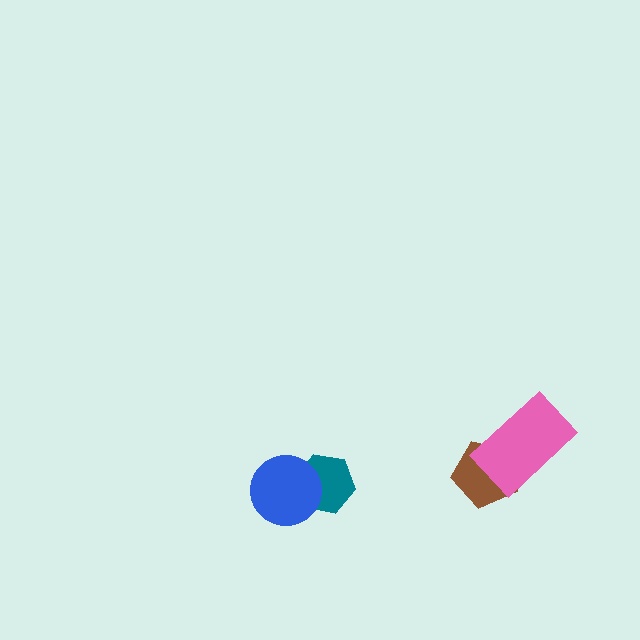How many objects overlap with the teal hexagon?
1 object overlaps with the teal hexagon.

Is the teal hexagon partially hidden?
Yes, it is partially covered by another shape.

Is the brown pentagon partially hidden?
Yes, it is partially covered by another shape.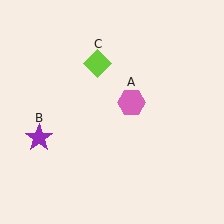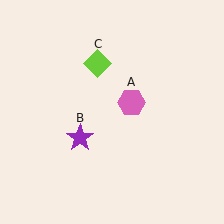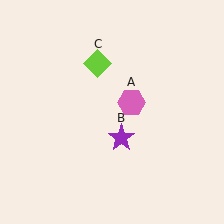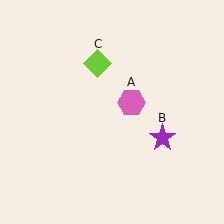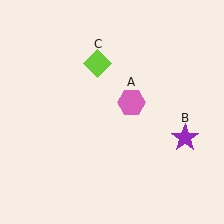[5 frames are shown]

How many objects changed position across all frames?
1 object changed position: purple star (object B).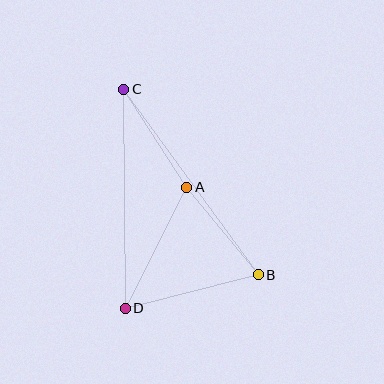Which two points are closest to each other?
Points A and B are closest to each other.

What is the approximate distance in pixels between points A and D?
The distance between A and D is approximately 136 pixels.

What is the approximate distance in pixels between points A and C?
The distance between A and C is approximately 117 pixels.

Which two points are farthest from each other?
Points B and C are farthest from each other.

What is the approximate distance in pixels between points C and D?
The distance between C and D is approximately 219 pixels.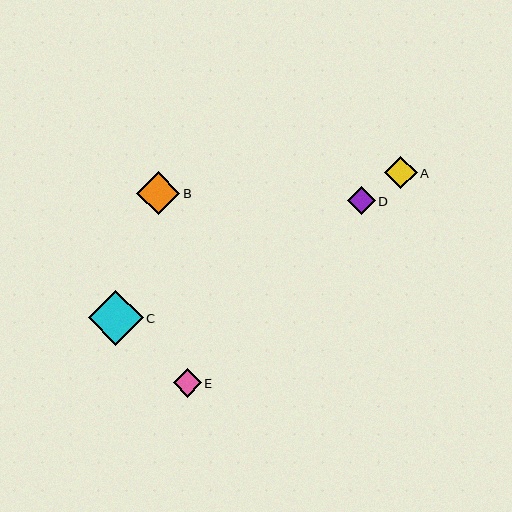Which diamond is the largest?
Diamond C is the largest with a size of approximately 55 pixels.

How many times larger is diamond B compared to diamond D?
Diamond B is approximately 1.5 times the size of diamond D.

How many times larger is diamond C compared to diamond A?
Diamond C is approximately 1.7 times the size of diamond A.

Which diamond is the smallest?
Diamond D is the smallest with a size of approximately 28 pixels.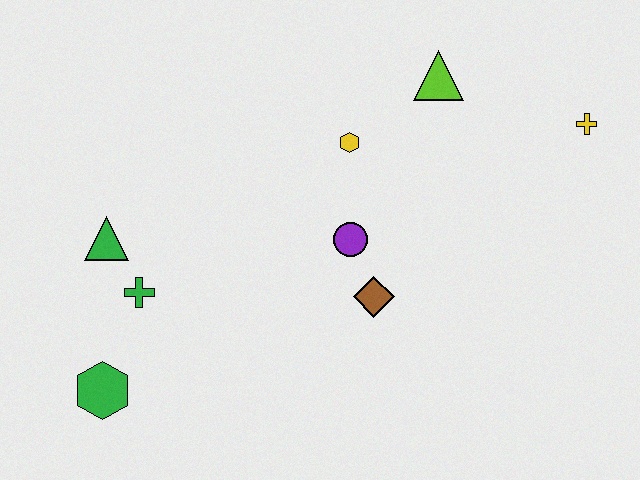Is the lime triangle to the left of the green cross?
No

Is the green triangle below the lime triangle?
Yes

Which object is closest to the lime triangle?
The yellow hexagon is closest to the lime triangle.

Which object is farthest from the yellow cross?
The green hexagon is farthest from the yellow cross.